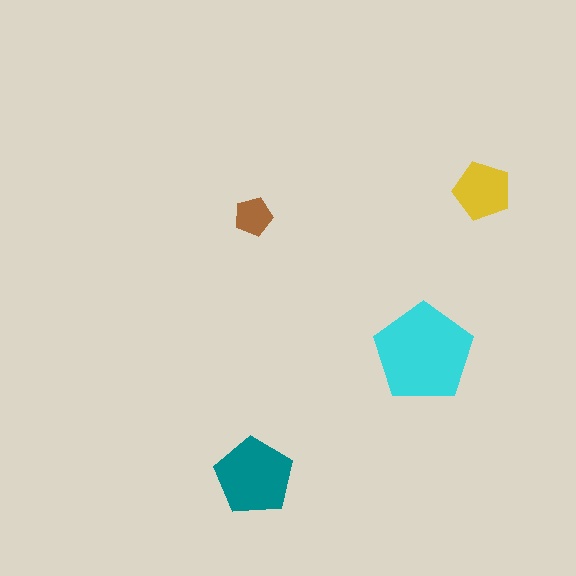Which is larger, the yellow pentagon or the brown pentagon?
The yellow one.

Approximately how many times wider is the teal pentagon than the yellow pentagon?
About 1.5 times wider.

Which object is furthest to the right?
The yellow pentagon is rightmost.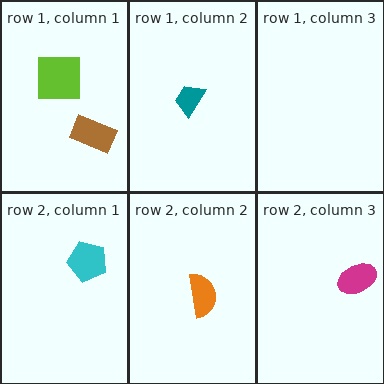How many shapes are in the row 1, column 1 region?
2.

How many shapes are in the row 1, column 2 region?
1.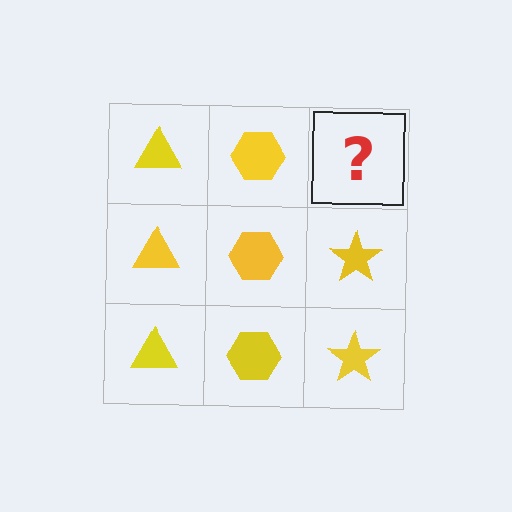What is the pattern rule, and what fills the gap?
The rule is that each column has a consistent shape. The gap should be filled with a yellow star.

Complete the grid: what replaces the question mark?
The question mark should be replaced with a yellow star.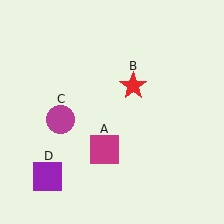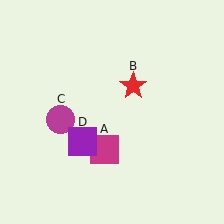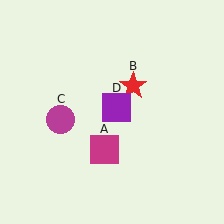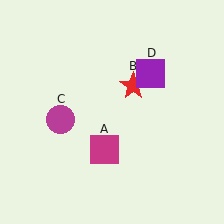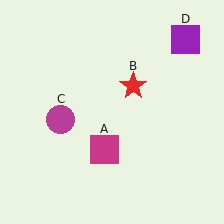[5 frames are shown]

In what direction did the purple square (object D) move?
The purple square (object D) moved up and to the right.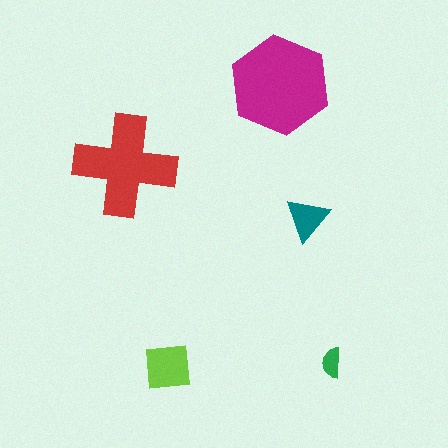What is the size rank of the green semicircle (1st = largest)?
5th.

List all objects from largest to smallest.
The magenta hexagon, the red cross, the lime square, the teal triangle, the green semicircle.